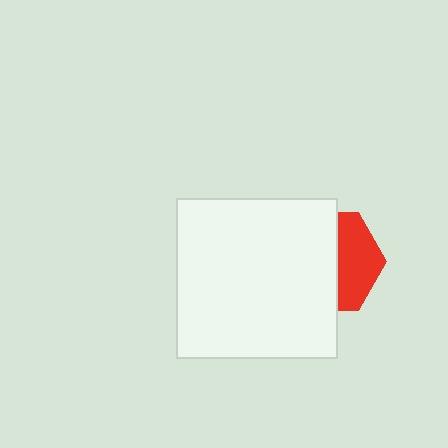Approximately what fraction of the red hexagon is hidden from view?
Roughly 59% of the red hexagon is hidden behind the white square.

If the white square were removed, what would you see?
You would see the complete red hexagon.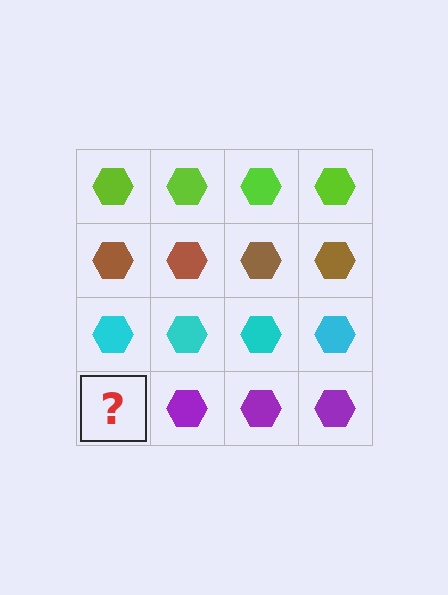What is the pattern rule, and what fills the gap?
The rule is that each row has a consistent color. The gap should be filled with a purple hexagon.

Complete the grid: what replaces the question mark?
The question mark should be replaced with a purple hexagon.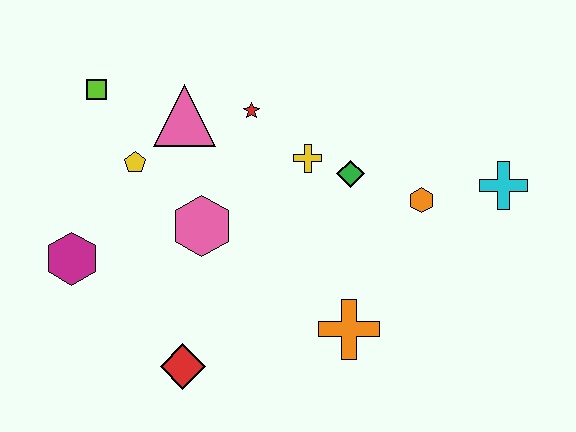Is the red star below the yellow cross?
No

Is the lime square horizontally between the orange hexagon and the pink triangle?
No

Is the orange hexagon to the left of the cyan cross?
Yes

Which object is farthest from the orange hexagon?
The magenta hexagon is farthest from the orange hexagon.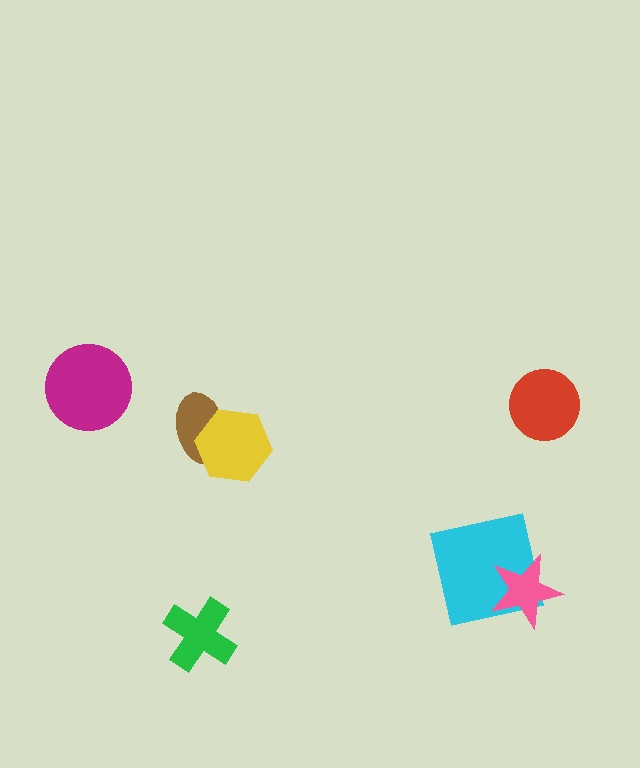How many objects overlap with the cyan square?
1 object overlaps with the cyan square.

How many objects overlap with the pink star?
1 object overlaps with the pink star.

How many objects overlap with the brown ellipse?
1 object overlaps with the brown ellipse.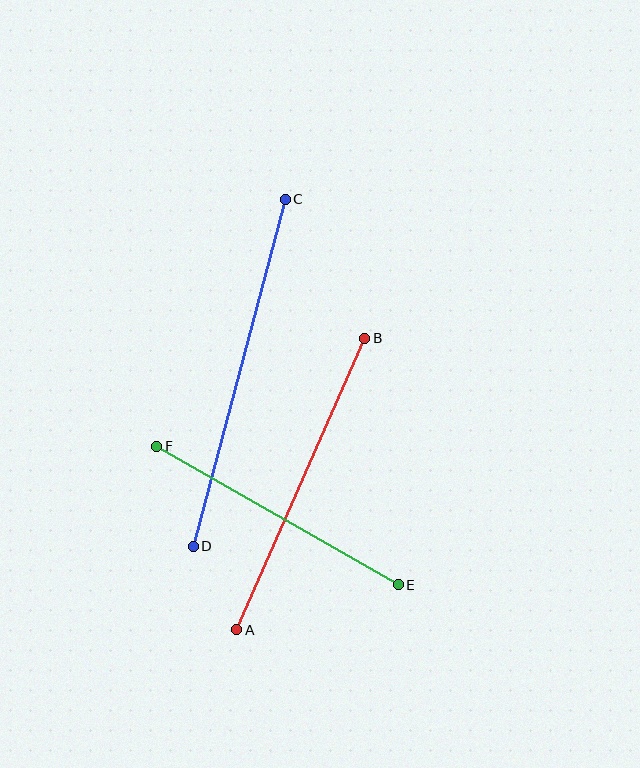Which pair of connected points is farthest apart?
Points C and D are farthest apart.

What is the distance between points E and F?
The distance is approximately 279 pixels.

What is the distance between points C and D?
The distance is approximately 359 pixels.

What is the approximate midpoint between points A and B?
The midpoint is at approximately (301, 484) pixels.